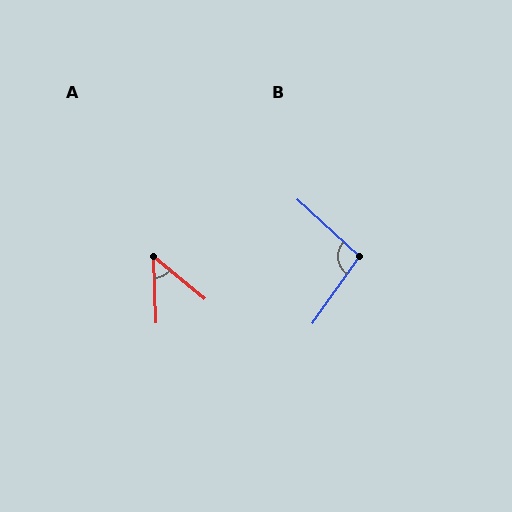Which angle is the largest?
B, at approximately 97 degrees.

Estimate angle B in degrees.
Approximately 97 degrees.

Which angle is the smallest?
A, at approximately 49 degrees.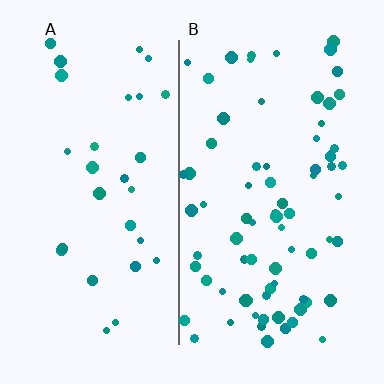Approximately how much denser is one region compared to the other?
Approximately 2.5× — region B over region A.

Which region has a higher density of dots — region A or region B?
B (the right).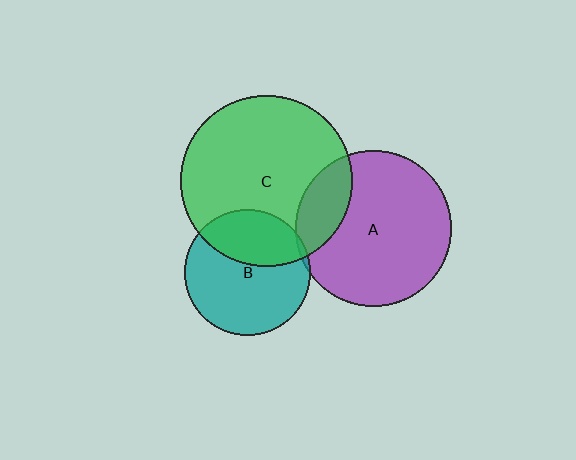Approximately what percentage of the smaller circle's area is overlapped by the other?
Approximately 20%.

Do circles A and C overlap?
Yes.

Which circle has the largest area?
Circle C (green).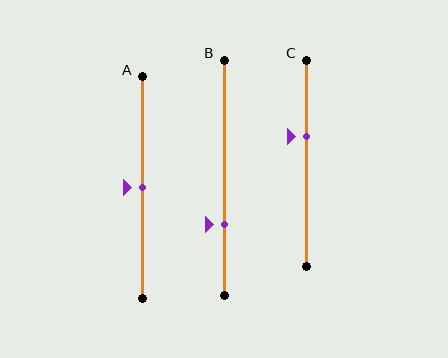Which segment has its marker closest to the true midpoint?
Segment A has its marker closest to the true midpoint.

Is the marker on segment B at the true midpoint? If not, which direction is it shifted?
No, the marker on segment B is shifted downward by about 20% of the segment length.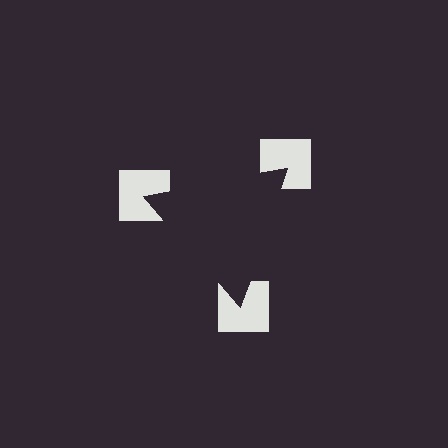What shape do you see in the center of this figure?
An illusory triangle — its edges are inferred from the aligned wedge cuts in the notched squares, not physically drawn.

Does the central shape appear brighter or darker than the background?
It typically appears slightly darker than the background, even though no actual brightness change is drawn.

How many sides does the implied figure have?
3 sides.